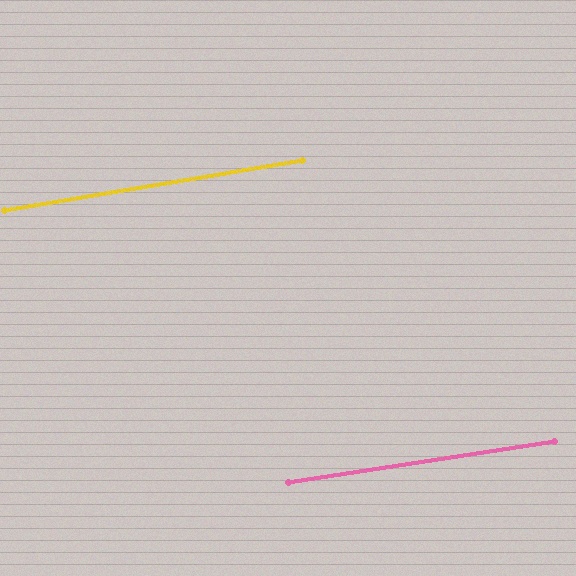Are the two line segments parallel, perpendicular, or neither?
Parallel — their directions differ by only 0.7°.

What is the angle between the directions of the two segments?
Approximately 1 degree.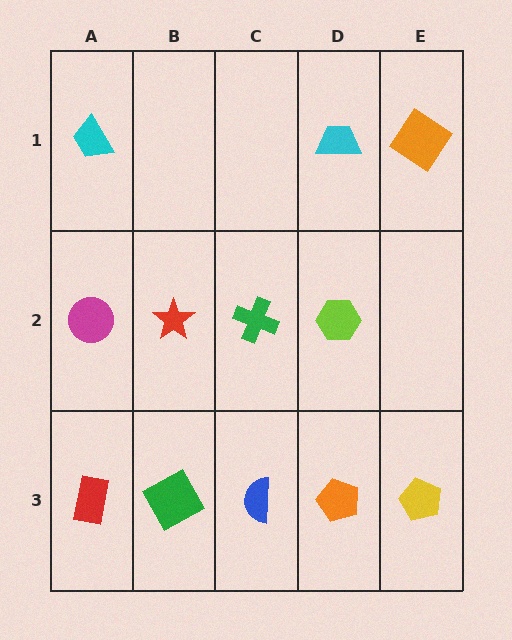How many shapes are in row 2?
4 shapes.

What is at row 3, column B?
A green square.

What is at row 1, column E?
An orange diamond.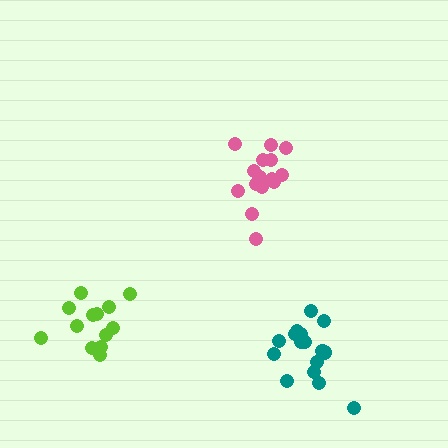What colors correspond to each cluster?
The clusters are colored: pink, lime, teal.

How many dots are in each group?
Group 1: 15 dots, Group 2: 13 dots, Group 3: 16 dots (44 total).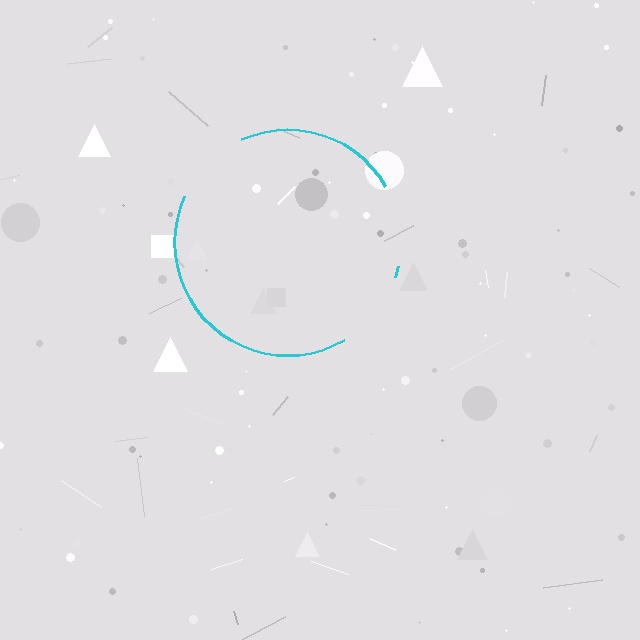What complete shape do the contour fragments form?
The contour fragments form a circle.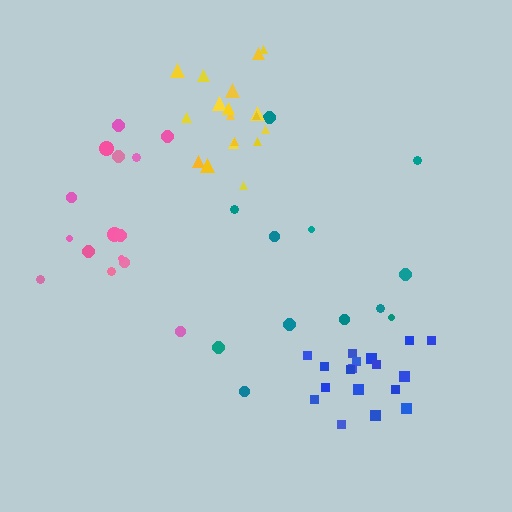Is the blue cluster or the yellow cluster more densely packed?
Blue.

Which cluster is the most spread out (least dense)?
Teal.